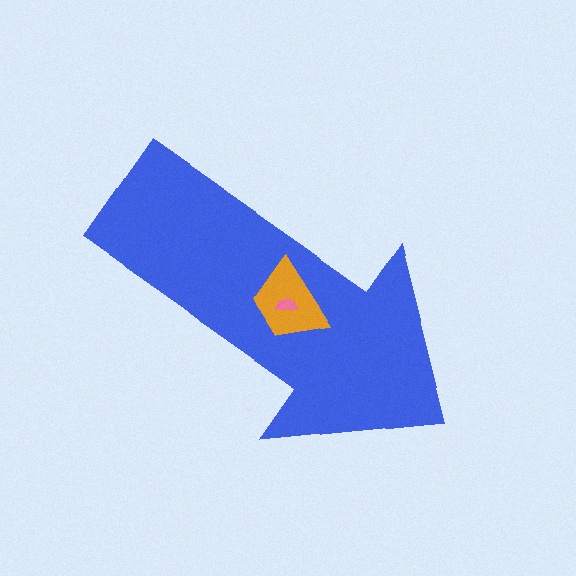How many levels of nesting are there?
3.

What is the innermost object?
The pink semicircle.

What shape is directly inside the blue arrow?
The orange trapezoid.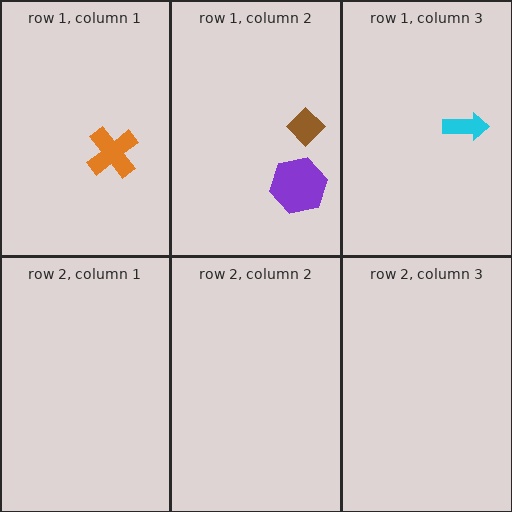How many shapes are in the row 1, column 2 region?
2.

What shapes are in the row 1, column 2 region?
The purple hexagon, the brown diamond.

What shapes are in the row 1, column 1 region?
The orange cross.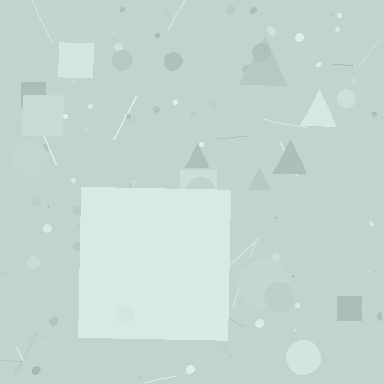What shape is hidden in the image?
A square is hidden in the image.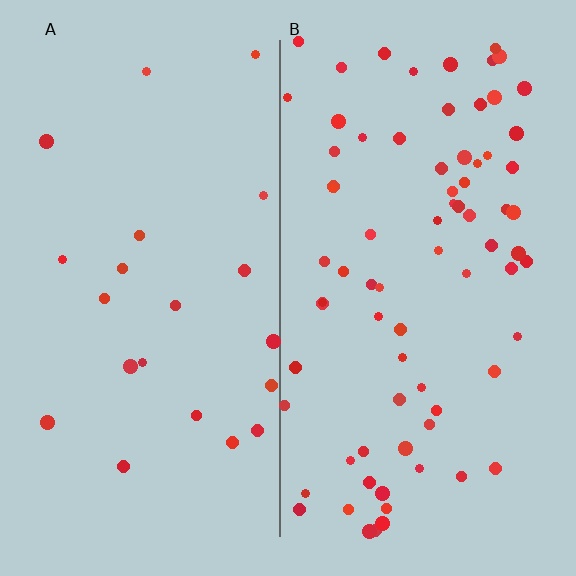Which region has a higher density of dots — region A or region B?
B (the right).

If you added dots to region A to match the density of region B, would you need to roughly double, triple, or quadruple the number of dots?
Approximately quadruple.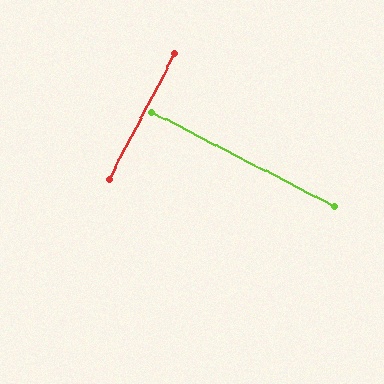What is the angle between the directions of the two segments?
Approximately 90 degrees.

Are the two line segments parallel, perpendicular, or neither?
Perpendicular — they meet at approximately 90°.